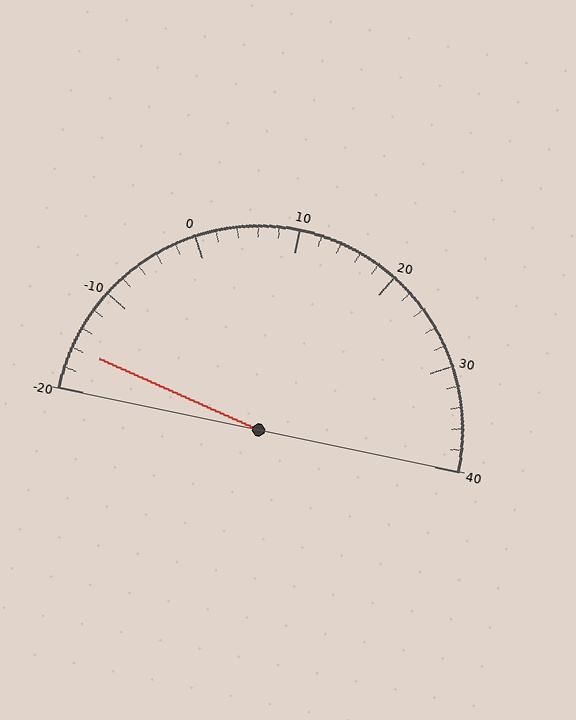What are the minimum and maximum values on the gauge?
The gauge ranges from -20 to 40.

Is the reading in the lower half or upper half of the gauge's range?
The reading is in the lower half of the range (-20 to 40).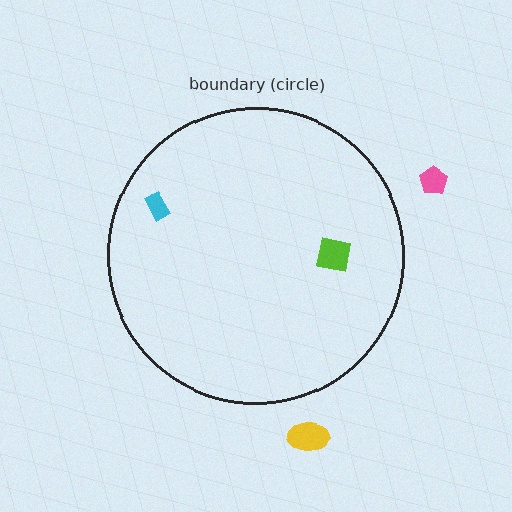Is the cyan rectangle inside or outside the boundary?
Inside.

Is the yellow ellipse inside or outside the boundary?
Outside.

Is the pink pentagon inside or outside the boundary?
Outside.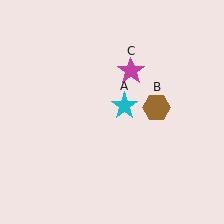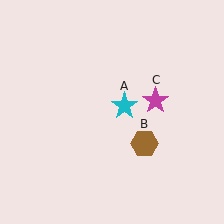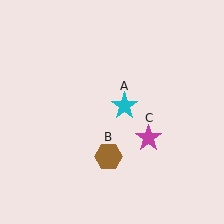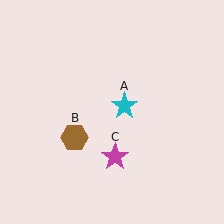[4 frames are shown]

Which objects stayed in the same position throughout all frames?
Cyan star (object A) remained stationary.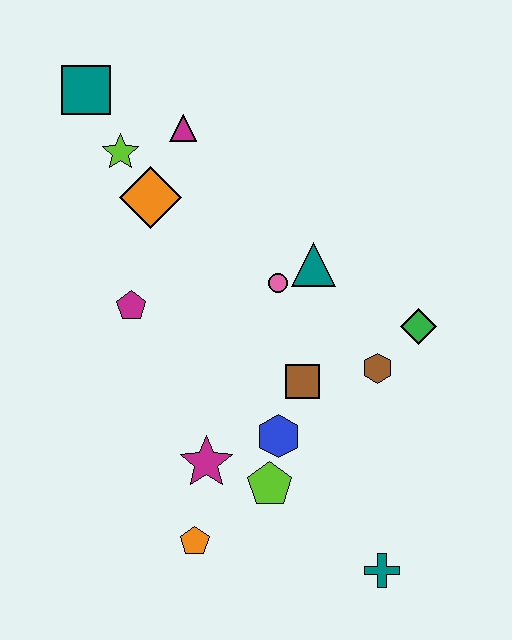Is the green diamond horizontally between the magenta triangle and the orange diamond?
No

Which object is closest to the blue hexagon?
The lime pentagon is closest to the blue hexagon.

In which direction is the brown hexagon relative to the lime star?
The brown hexagon is to the right of the lime star.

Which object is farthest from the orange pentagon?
The teal square is farthest from the orange pentagon.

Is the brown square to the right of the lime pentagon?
Yes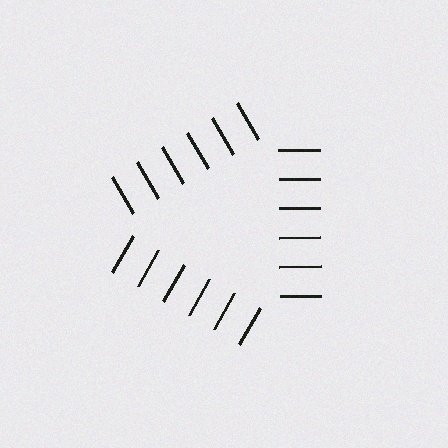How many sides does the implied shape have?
3 sides — the line-ends trace a triangle.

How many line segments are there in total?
18 — 6 along each of the 3 edges.